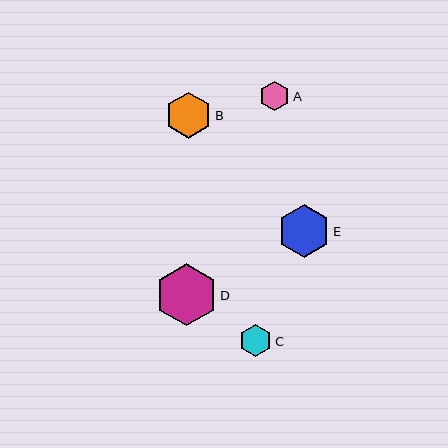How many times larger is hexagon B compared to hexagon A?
Hexagon B is approximately 1.5 times the size of hexagon A.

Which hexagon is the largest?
Hexagon D is the largest with a size of approximately 62 pixels.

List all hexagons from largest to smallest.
From largest to smallest: D, E, B, C, A.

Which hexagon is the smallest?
Hexagon A is the smallest with a size of approximately 30 pixels.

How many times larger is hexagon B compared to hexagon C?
Hexagon B is approximately 1.4 times the size of hexagon C.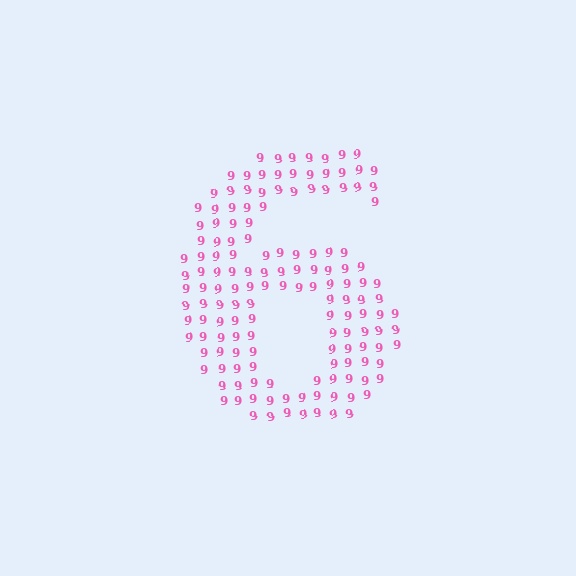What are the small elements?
The small elements are digit 9's.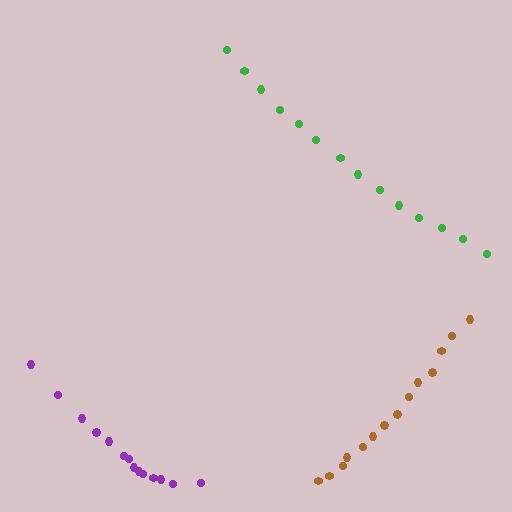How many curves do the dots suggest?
There are 3 distinct paths.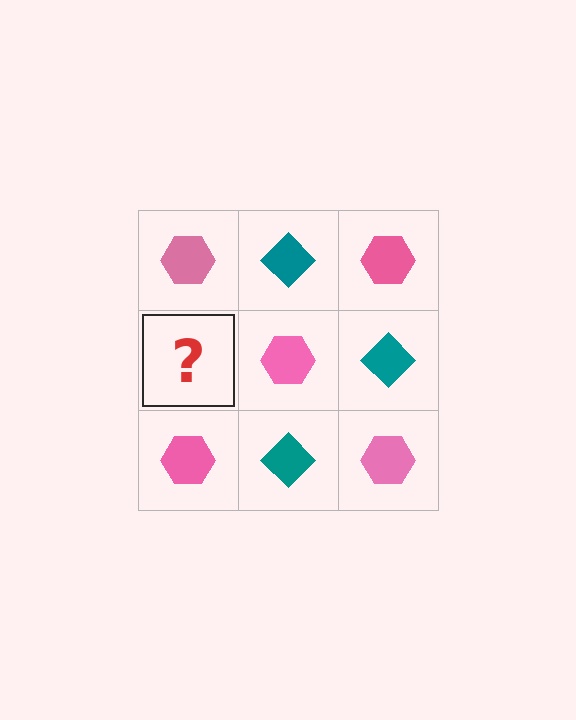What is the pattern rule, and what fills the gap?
The rule is that it alternates pink hexagon and teal diamond in a checkerboard pattern. The gap should be filled with a teal diamond.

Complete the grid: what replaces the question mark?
The question mark should be replaced with a teal diamond.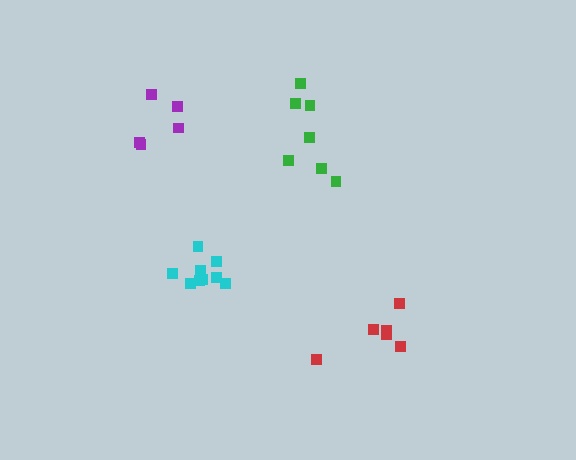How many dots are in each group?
Group 1: 5 dots, Group 2: 6 dots, Group 3: 9 dots, Group 4: 7 dots (27 total).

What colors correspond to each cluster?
The clusters are colored: purple, red, cyan, green.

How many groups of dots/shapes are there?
There are 4 groups.